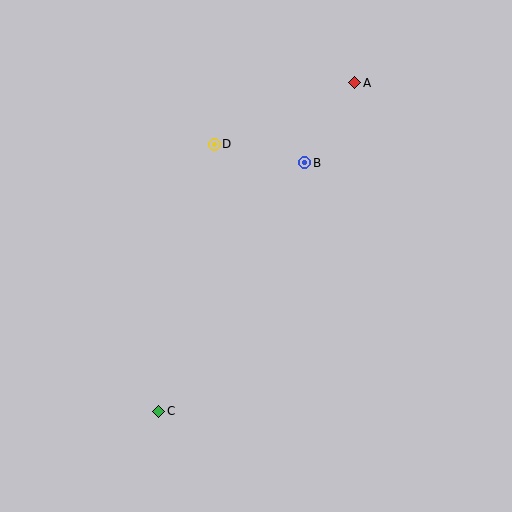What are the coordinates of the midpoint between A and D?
The midpoint between A and D is at (284, 114).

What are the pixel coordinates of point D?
Point D is at (214, 144).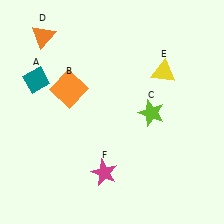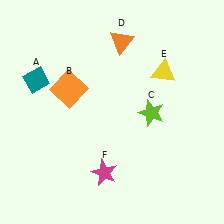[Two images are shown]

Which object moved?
The orange triangle (D) moved right.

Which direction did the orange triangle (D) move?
The orange triangle (D) moved right.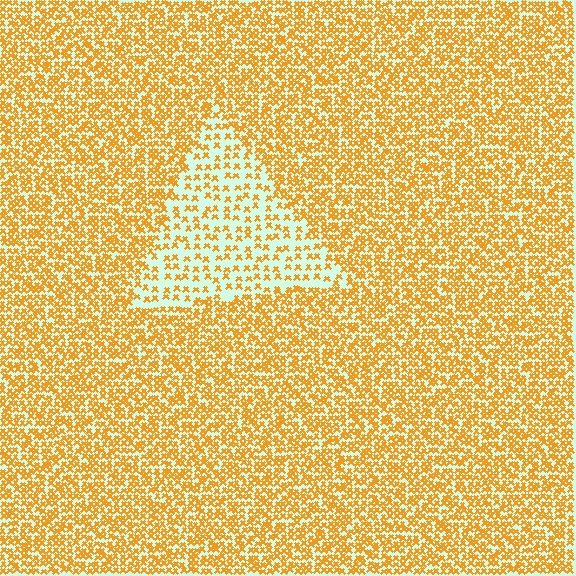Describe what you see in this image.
The image contains small orange elements arranged at two different densities. A triangle-shaped region is visible where the elements are less densely packed than the surrounding area.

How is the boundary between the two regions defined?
The boundary is defined by a change in element density (approximately 2.3x ratio). All elements are the same color, size, and shape.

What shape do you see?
I see a triangle.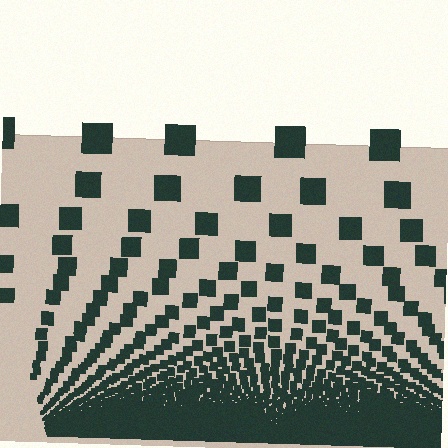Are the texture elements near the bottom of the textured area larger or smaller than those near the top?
Smaller. The gradient is inverted — elements near the bottom are smaller and denser.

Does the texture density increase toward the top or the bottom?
Density increases toward the bottom.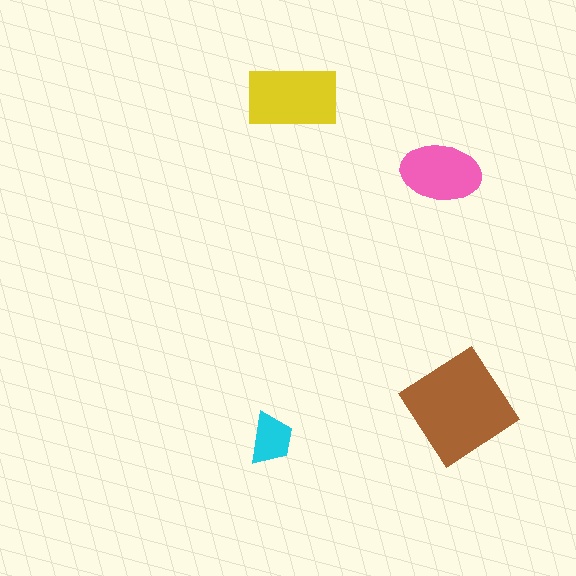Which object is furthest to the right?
The brown diamond is rightmost.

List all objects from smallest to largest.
The cyan trapezoid, the pink ellipse, the yellow rectangle, the brown diamond.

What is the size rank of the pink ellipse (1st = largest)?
3rd.